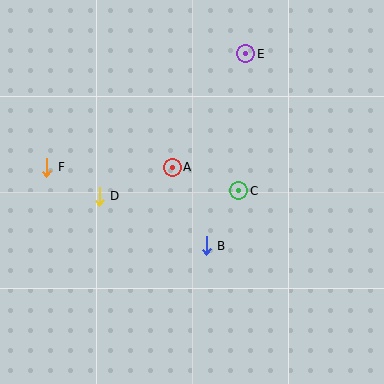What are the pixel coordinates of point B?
Point B is at (206, 246).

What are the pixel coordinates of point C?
Point C is at (239, 191).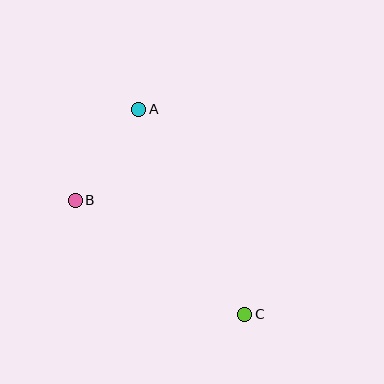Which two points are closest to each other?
Points A and B are closest to each other.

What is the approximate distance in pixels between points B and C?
The distance between B and C is approximately 205 pixels.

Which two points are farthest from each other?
Points A and C are farthest from each other.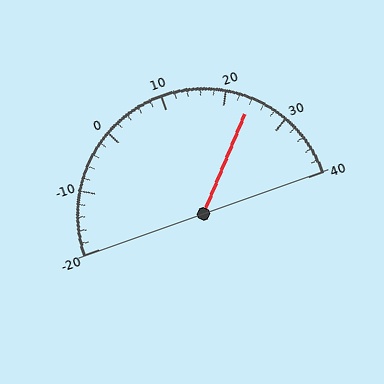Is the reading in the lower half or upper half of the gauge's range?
The reading is in the upper half of the range (-20 to 40).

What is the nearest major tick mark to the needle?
The nearest major tick mark is 20.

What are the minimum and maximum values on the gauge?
The gauge ranges from -20 to 40.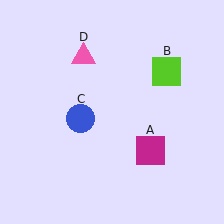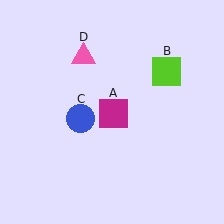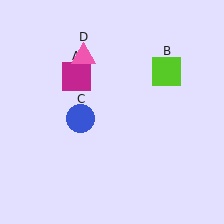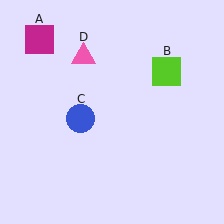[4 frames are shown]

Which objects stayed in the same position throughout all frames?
Lime square (object B) and blue circle (object C) and pink triangle (object D) remained stationary.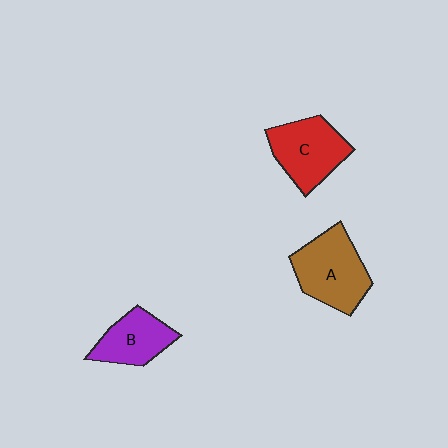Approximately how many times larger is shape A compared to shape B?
Approximately 1.4 times.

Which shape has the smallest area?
Shape B (purple).